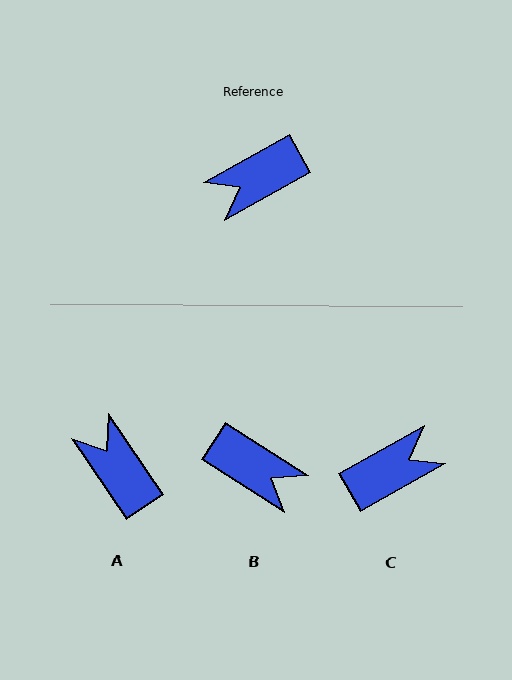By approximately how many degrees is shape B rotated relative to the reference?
Approximately 118 degrees counter-clockwise.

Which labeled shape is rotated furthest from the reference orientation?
C, about 180 degrees away.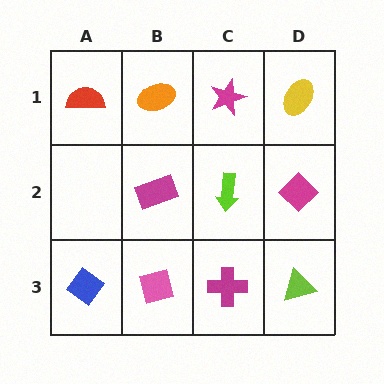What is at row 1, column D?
A yellow ellipse.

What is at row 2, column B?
A magenta rectangle.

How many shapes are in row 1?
4 shapes.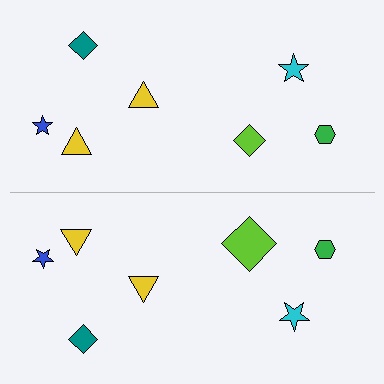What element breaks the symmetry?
The lime diamond on the bottom side has a different size than its mirror counterpart.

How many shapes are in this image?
There are 14 shapes in this image.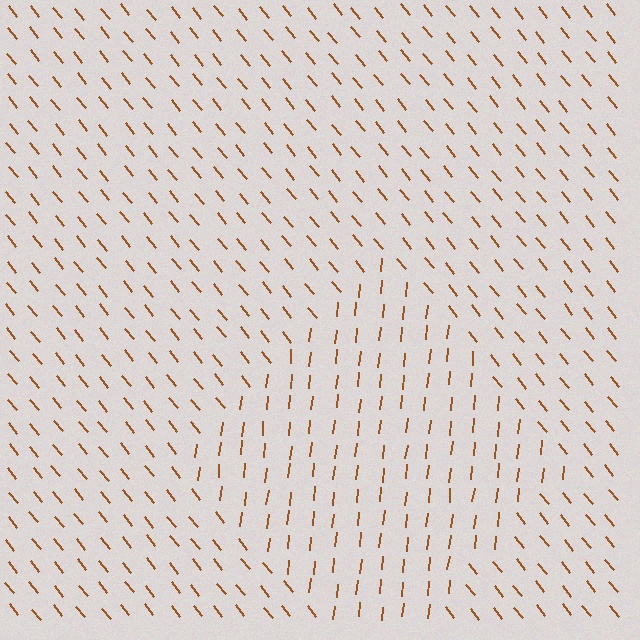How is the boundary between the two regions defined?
The boundary is defined purely by a change in line orientation (approximately 45 degrees difference). All lines are the same color and thickness.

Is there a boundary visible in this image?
Yes, there is a texture boundary formed by a change in line orientation.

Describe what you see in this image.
The image is filled with small brown line segments. A diamond region in the image has lines oriented differently from the surrounding lines, creating a visible texture boundary.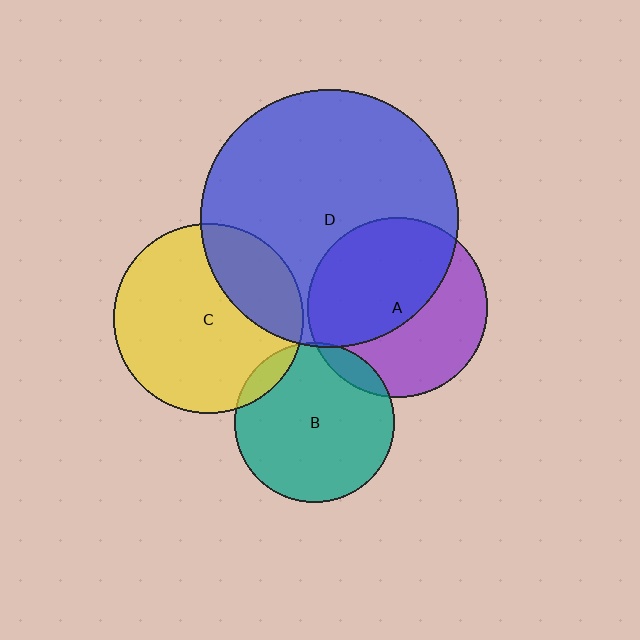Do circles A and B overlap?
Yes.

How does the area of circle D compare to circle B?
Approximately 2.6 times.